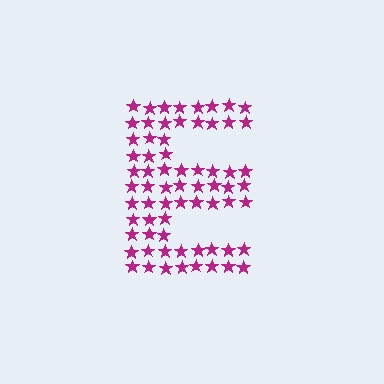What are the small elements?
The small elements are stars.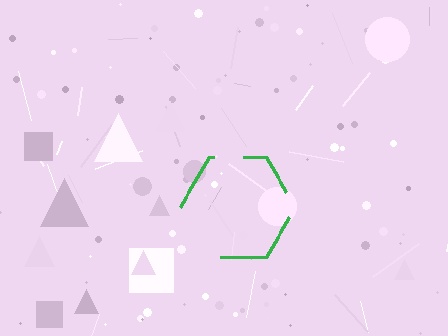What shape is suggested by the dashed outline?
The dashed outline suggests a hexagon.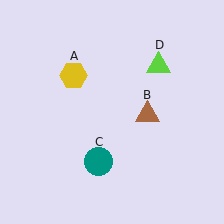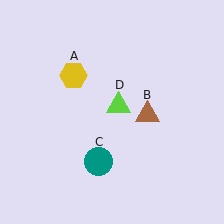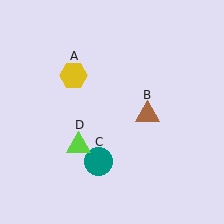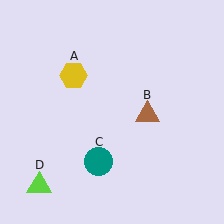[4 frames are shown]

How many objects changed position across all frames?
1 object changed position: lime triangle (object D).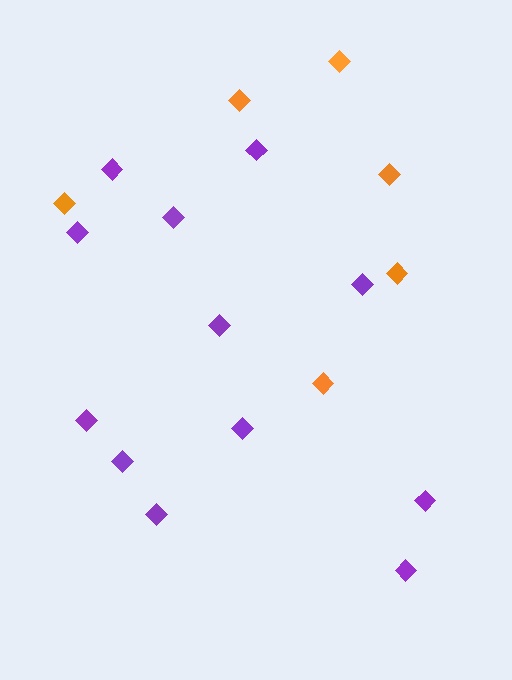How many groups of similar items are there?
There are 2 groups: one group of orange diamonds (6) and one group of purple diamonds (12).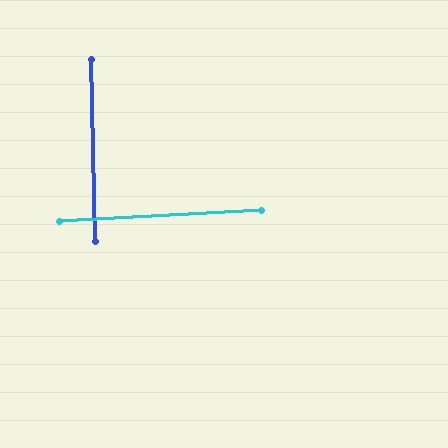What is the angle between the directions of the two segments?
Approximately 88 degrees.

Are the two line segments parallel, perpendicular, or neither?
Perpendicular — they meet at approximately 88°.